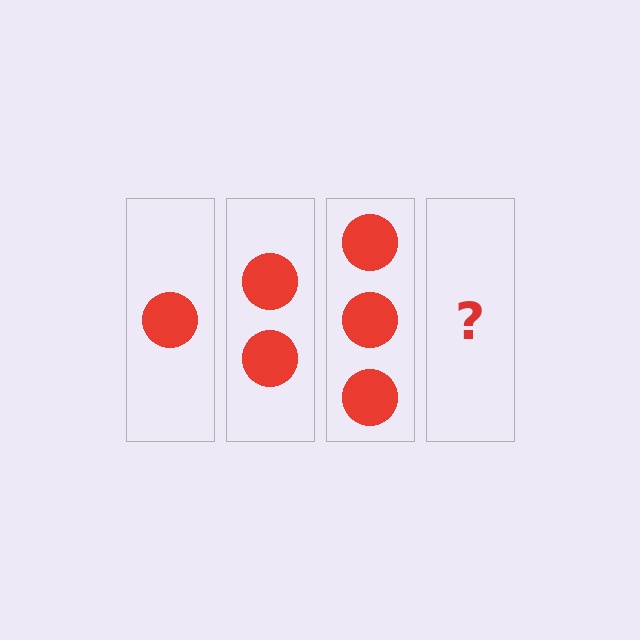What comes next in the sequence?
The next element should be 4 circles.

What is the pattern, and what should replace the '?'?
The pattern is that each step adds one more circle. The '?' should be 4 circles.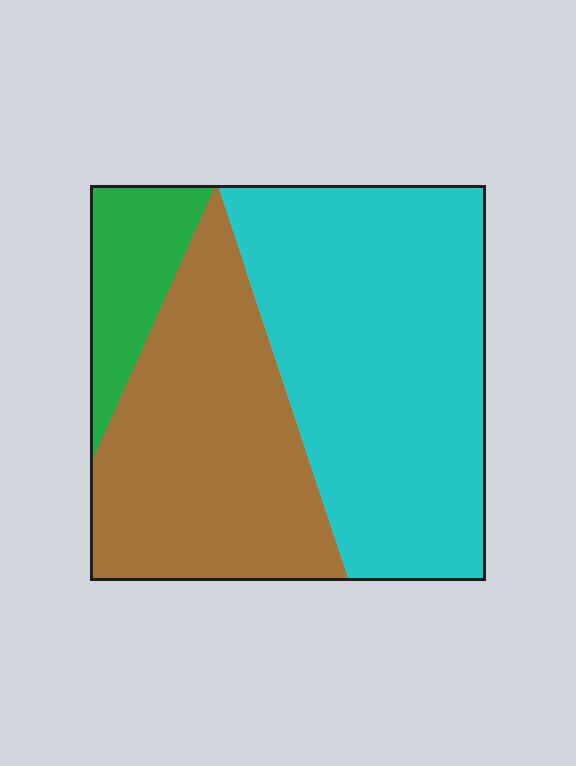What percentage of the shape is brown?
Brown takes up about three eighths (3/8) of the shape.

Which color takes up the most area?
Cyan, at roughly 50%.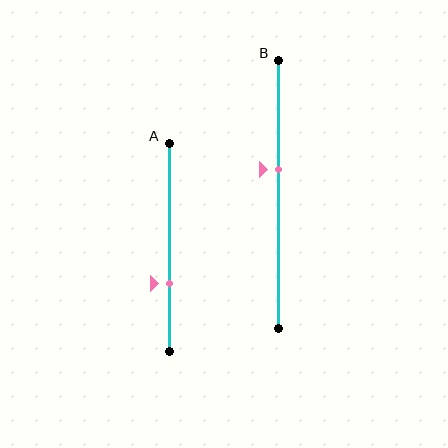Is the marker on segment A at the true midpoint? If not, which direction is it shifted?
No, the marker on segment A is shifted downward by about 18% of the segment length.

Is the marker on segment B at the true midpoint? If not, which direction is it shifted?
No, the marker on segment B is shifted upward by about 9% of the segment length.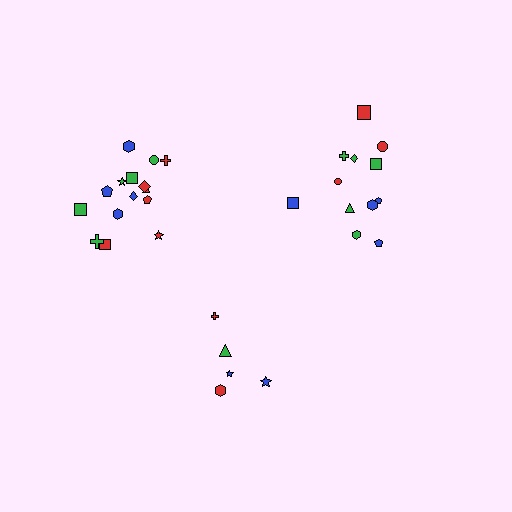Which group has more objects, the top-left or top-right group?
The top-left group.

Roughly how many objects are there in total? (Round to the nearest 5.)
Roughly 30 objects in total.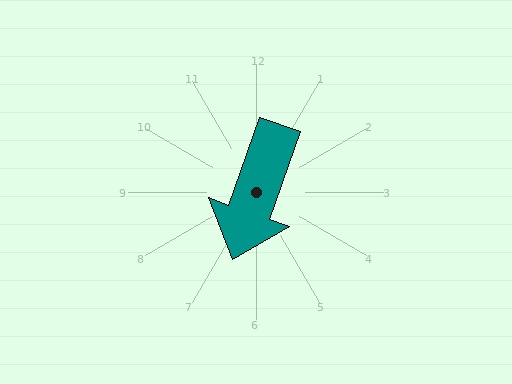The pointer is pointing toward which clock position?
Roughly 7 o'clock.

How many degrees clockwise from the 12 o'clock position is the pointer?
Approximately 200 degrees.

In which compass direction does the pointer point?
South.